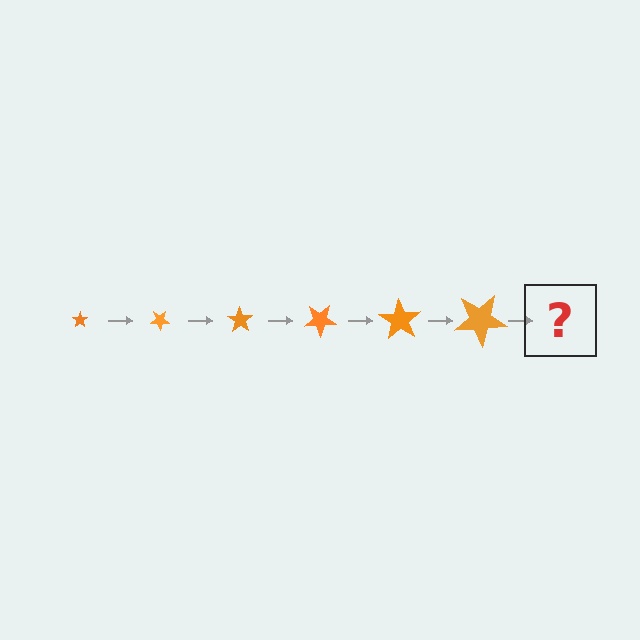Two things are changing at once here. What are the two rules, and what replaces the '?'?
The two rules are that the star grows larger each step and it rotates 35 degrees each step. The '?' should be a star, larger than the previous one and rotated 210 degrees from the start.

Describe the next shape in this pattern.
It should be a star, larger than the previous one and rotated 210 degrees from the start.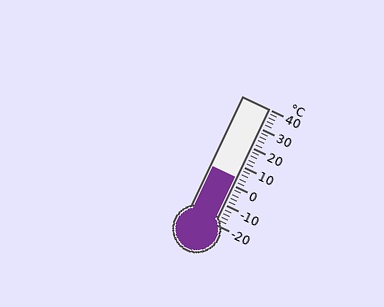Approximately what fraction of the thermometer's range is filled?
The thermometer is filled to approximately 40% of its range.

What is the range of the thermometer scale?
The thermometer scale ranges from -20°C to 40°C.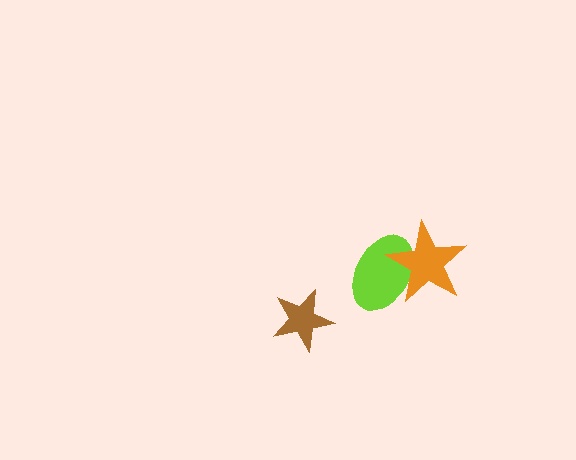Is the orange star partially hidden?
No, no other shape covers it.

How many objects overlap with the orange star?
1 object overlaps with the orange star.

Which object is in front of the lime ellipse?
The orange star is in front of the lime ellipse.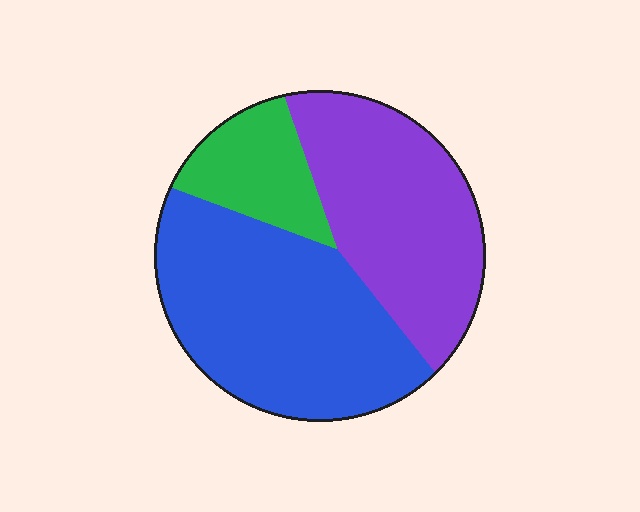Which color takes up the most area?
Blue, at roughly 45%.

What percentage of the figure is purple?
Purple covers around 40% of the figure.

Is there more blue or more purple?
Blue.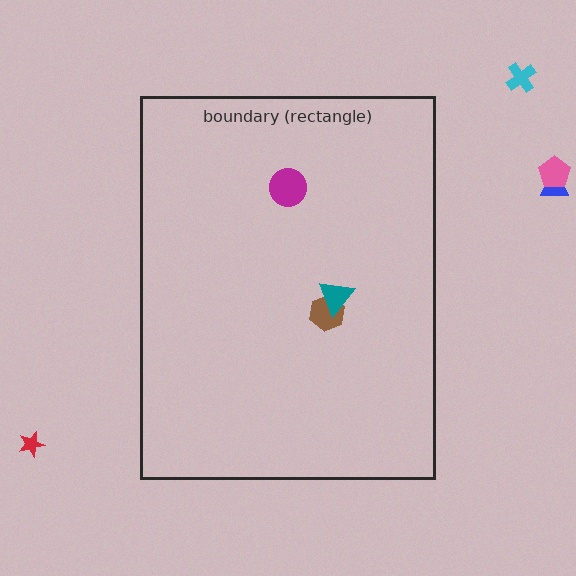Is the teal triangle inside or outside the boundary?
Inside.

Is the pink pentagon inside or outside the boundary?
Outside.